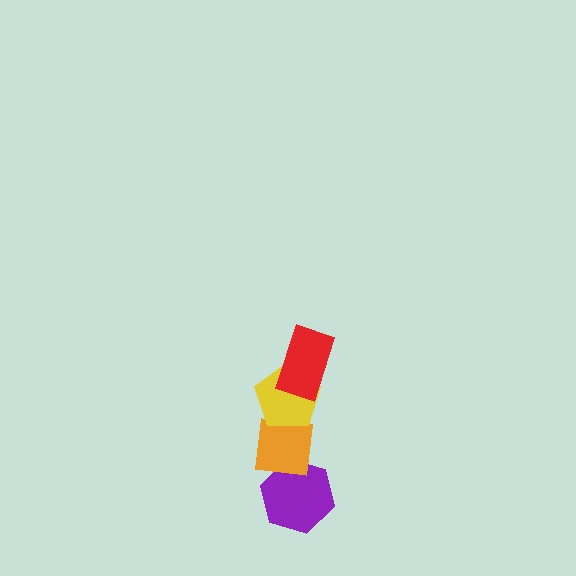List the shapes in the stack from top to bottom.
From top to bottom: the red rectangle, the yellow pentagon, the orange square, the purple hexagon.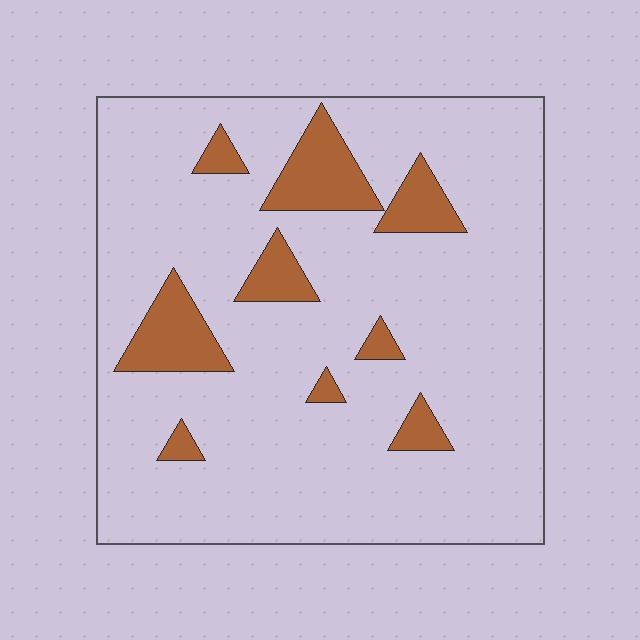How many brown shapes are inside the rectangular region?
9.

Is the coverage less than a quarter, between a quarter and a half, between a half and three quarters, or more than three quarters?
Less than a quarter.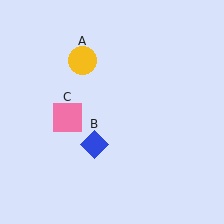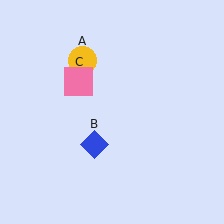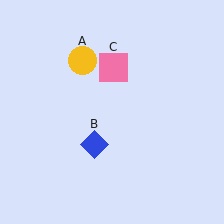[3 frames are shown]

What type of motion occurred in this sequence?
The pink square (object C) rotated clockwise around the center of the scene.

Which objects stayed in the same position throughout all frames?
Yellow circle (object A) and blue diamond (object B) remained stationary.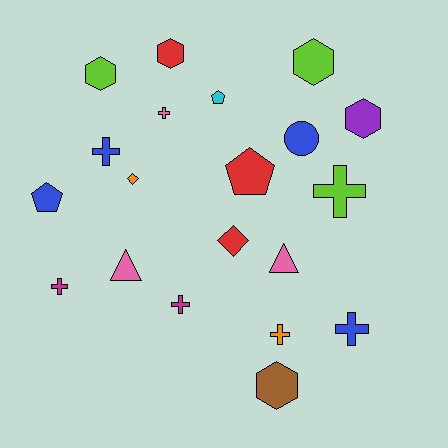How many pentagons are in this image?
There are 3 pentagons.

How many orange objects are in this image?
There are 2 orange objects.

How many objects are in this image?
There are 20 objects.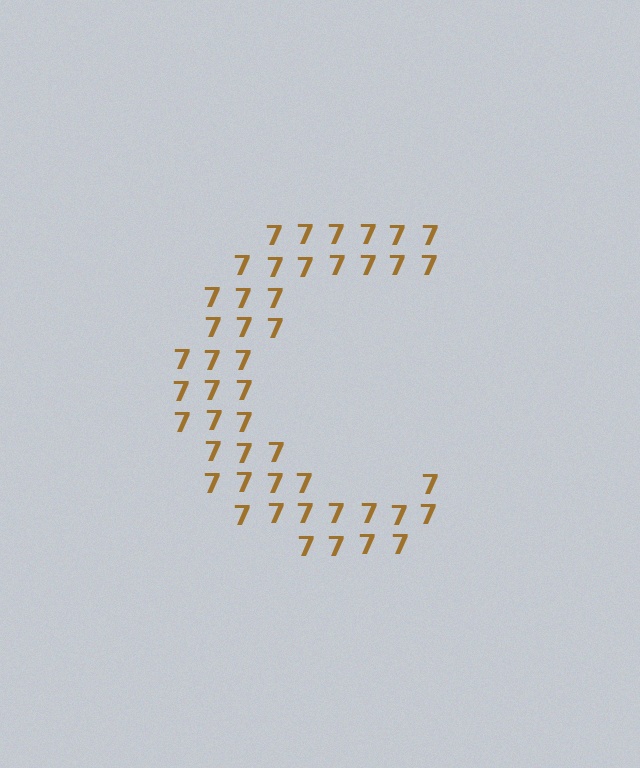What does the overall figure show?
The overall figure shows the letter C.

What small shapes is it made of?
It is made of small digit 7's.